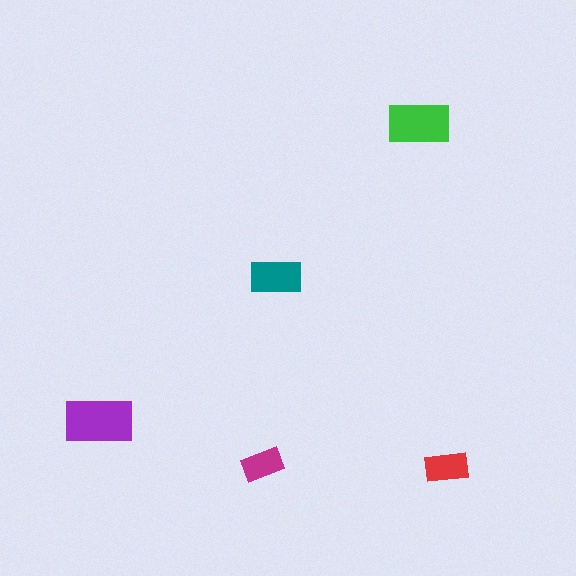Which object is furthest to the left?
The purple rectangle is leftmost.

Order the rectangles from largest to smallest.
the purple one, the green one, the teal one, the red one, the magenta one.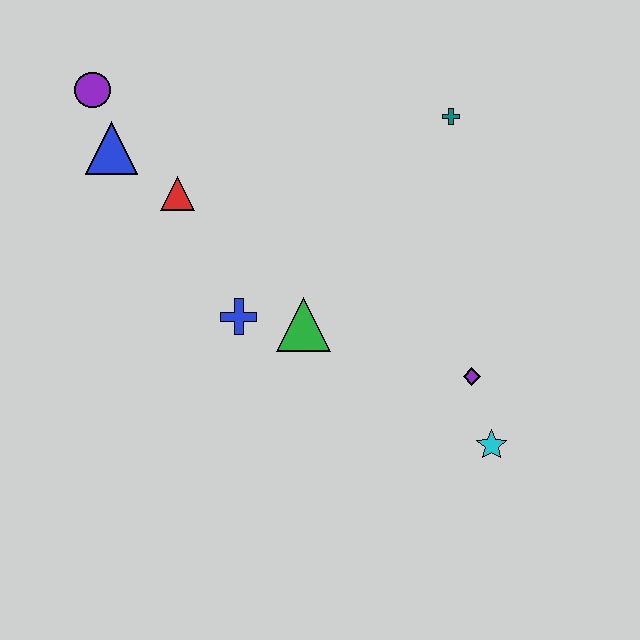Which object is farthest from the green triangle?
The purple circle is farthest from the green triangle.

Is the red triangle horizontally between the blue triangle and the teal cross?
Yes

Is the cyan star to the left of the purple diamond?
No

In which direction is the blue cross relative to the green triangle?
The blue cross is to the left of the green triangle.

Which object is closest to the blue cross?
The green triangle is closest to the blue cross.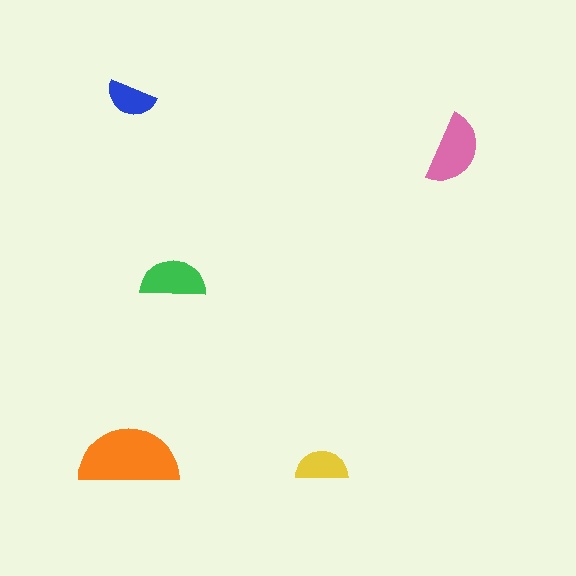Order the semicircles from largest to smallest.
the orange one, the pink one, the green one, the yellow one, the blue one.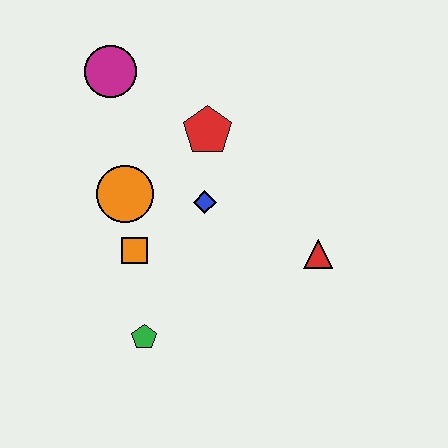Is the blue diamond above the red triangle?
Yes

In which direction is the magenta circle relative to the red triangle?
The magenta circle is to the left of the red triangle.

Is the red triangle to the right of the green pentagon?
Yes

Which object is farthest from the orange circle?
The red triangle is farthest from the orange circle.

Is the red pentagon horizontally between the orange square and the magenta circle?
No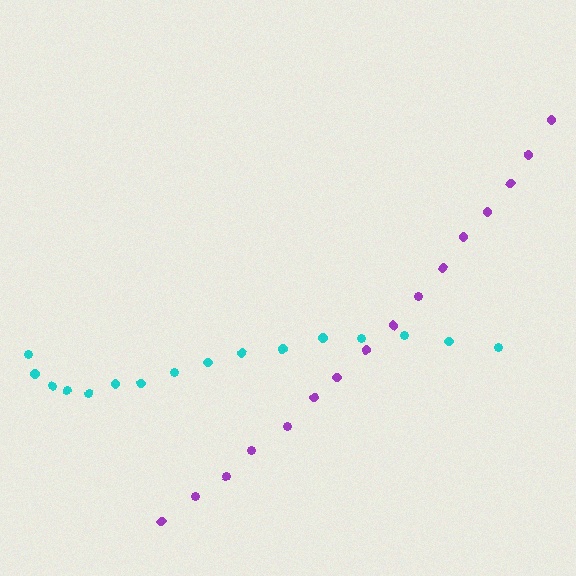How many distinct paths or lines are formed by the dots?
There are 2 distinct paths.